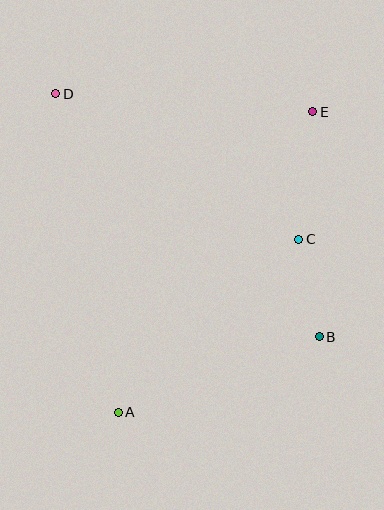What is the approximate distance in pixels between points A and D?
The distance between A and D is approximately 325 pixels.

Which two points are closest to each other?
Points B and C are closest to each other.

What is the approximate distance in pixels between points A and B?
The distance between A and B is approximately 215 pixels.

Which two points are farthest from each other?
Points B and D are farthest from each other.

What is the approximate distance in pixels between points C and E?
The distance between C and E is approximately 128 pixels.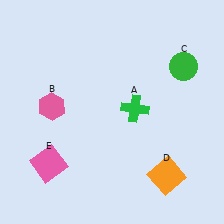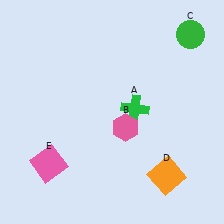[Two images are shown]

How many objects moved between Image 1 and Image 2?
2 objects moved between the two images.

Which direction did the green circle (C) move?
The green circle (C) moved up.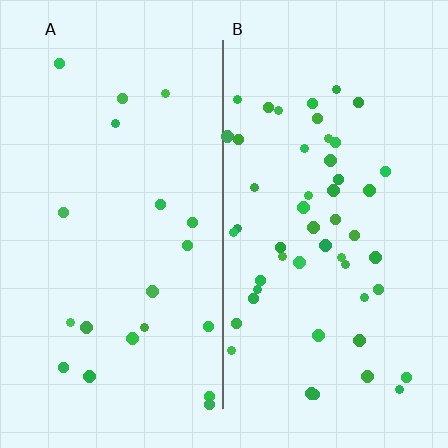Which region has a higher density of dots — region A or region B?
B (the right).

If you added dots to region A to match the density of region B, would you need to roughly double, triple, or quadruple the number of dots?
Approximately triple.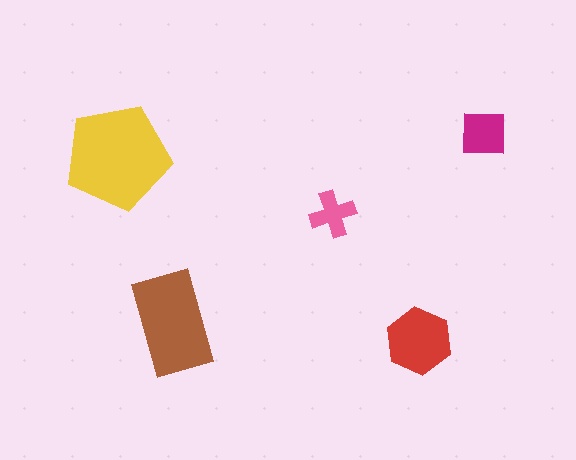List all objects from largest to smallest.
The yellow pentagon, the brown rectangle, the red hexagon, the magenta square, the pink cross.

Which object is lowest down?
The red hexagon is bottommost.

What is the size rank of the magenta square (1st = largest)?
4th.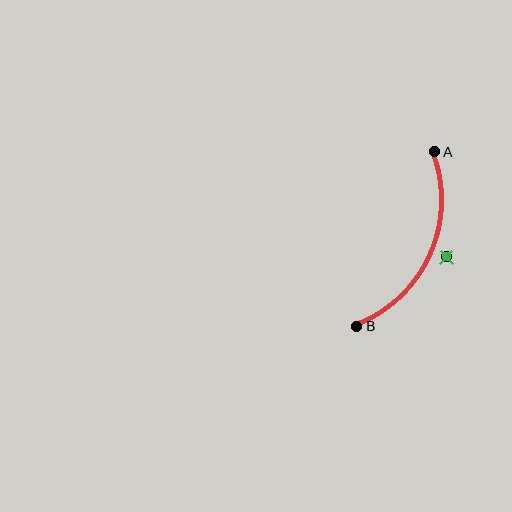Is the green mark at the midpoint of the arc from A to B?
No — the green mark does not lie on the arc at all. It sits slightly outside the curve.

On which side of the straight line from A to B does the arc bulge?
The arc bulges to the right of the straight line connecting A and B.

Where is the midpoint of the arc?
The arc midpoint is the point on the curve farthest from the straight line joining A and B. It sits to the right of that line.